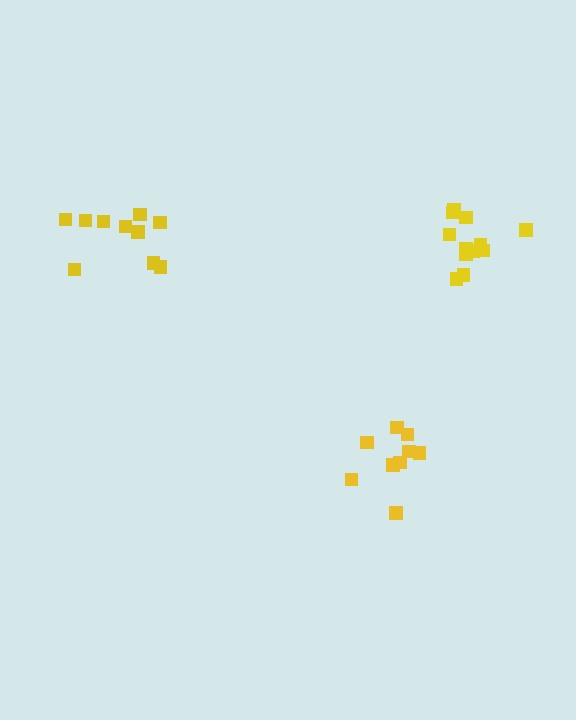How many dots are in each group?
Group 1: 12 dots, Group 2: 10 dots, Group 3: 9 dots (31 total).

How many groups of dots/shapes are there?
There are 3 groups.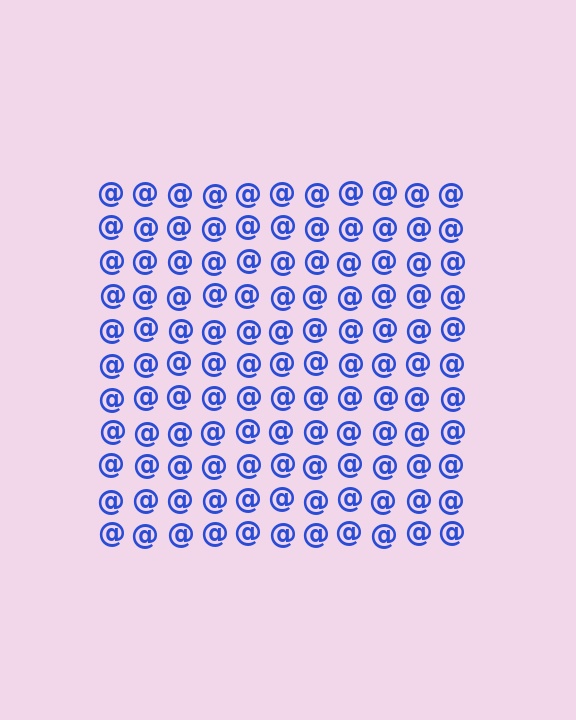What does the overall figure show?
The overall figure shows a square.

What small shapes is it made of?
It is made of small at signs.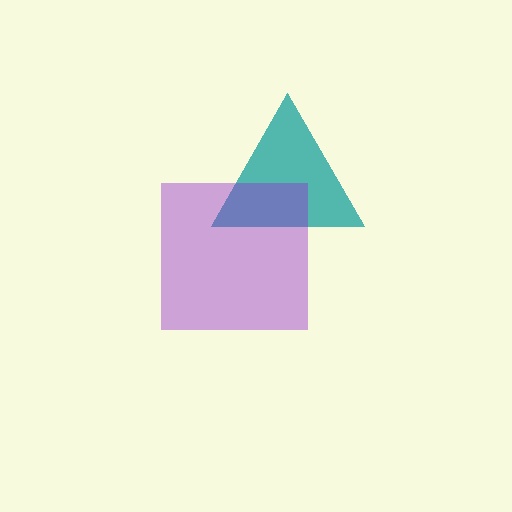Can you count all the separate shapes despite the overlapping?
Yes, there are 2 separate shapes.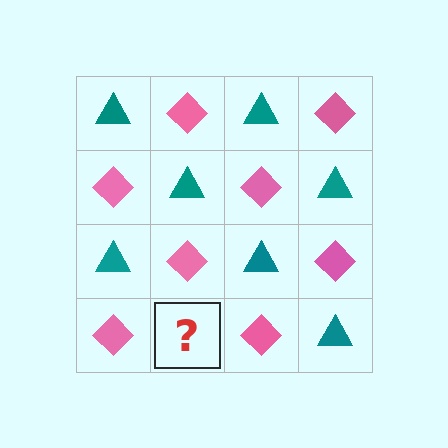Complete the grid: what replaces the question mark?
The question mark should be replaced with a teal triangle.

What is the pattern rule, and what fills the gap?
The rule is that it alternates teal triangle and pink diamond in a checkerboard pattern. The gap should be filled with a teal triangle.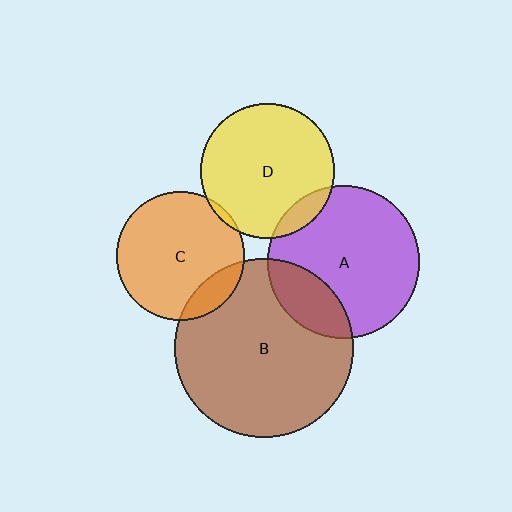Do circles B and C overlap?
Yes.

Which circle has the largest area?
Circle B (brown).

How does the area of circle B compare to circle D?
Approximately 1.8 times.